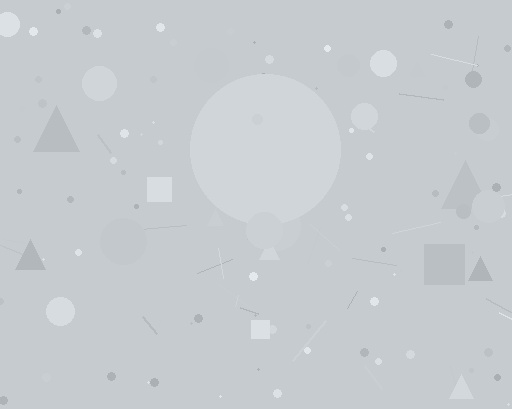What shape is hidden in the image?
A circle is hidden in the image.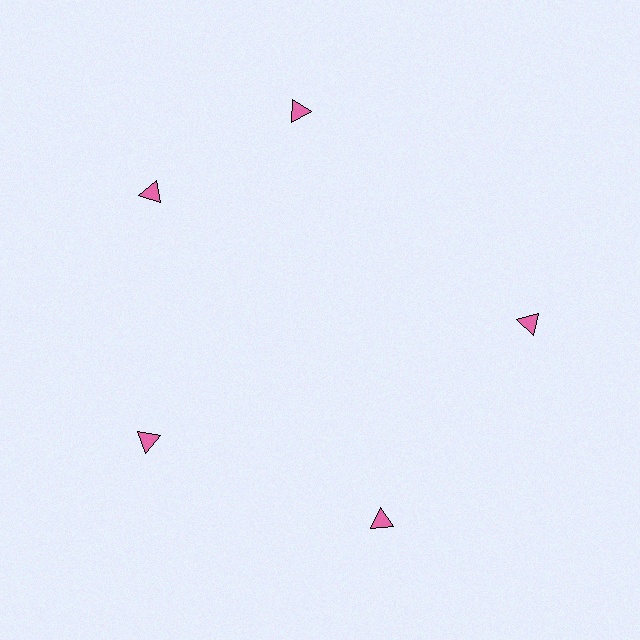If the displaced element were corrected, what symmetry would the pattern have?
It would have 5-fold rotational symmetry — the pattern would map onto itself every 72 degrees.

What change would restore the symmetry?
The symmetry would be restored by rotating it back into even spacing with its neighbors so that all 5 triangles sit at equal angles and equal distance from the center.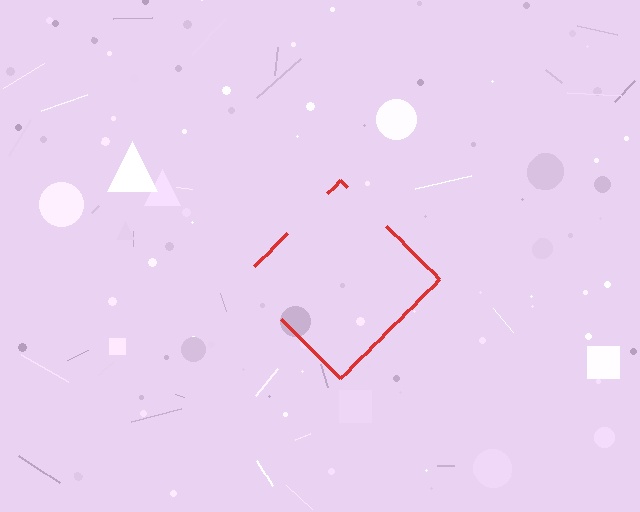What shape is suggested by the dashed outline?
The dashed outline suggests a diamond.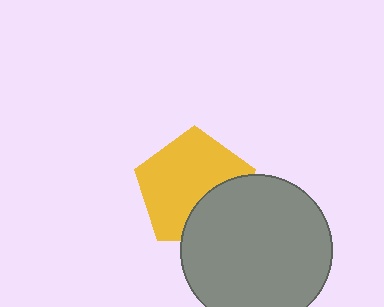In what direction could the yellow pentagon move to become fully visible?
The yellow pentagon could move toward the upper-left. That would shift it out from behind the gray circle entirely.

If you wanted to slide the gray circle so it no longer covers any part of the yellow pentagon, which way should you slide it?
Slide it toward the lower-right — that is the most direct way to separate the two shapes.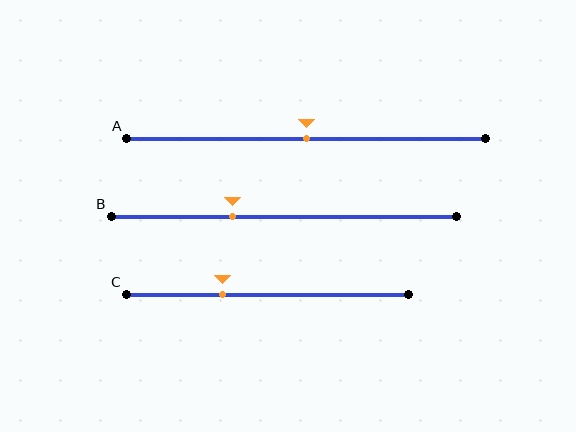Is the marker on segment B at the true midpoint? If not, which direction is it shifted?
No, the marker on segment B is shifted to the left by about 15% of the segment length.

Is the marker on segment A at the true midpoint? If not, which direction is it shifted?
Yes, the marker on segment A is at the true midpoint.